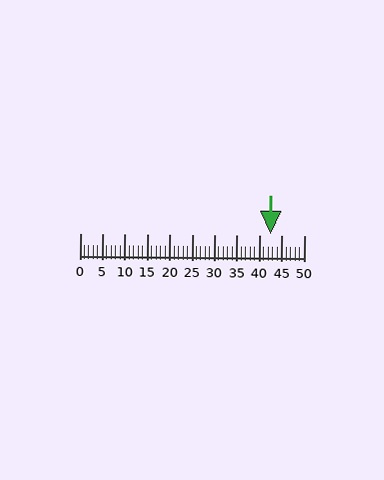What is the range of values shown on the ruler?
The ruler shows values from 0 to 50.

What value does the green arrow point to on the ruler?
The green arrow points to approximately 42.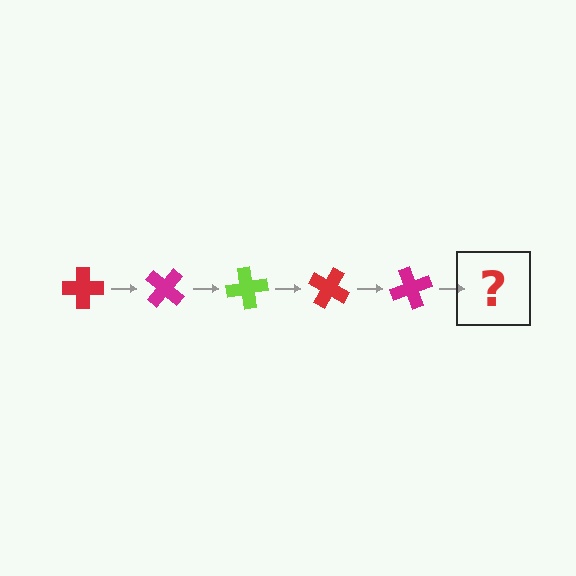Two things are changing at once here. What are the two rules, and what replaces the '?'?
The two rules are that it rotates 40 degrees each step and the color cycles through red, magenta, and lime. The '?' should be a lime cross, rotated 200 degrees from the start.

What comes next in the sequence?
The next element should be a lime cross, rotated 200 degrees from the start.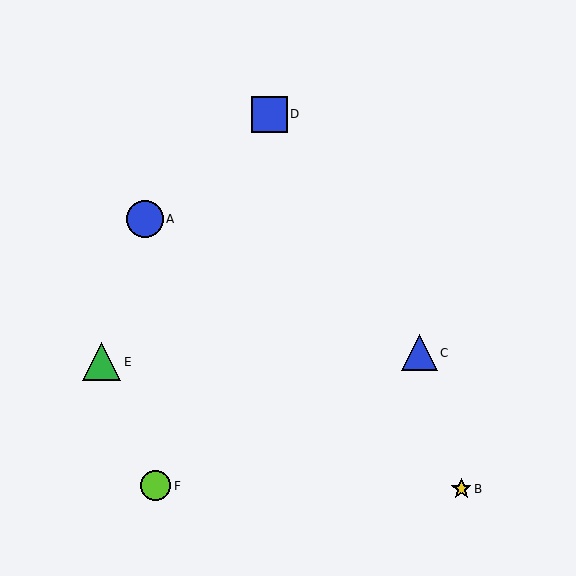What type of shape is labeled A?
Shape A is a blue circle.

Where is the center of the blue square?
The center of the blue square is at (269, 114).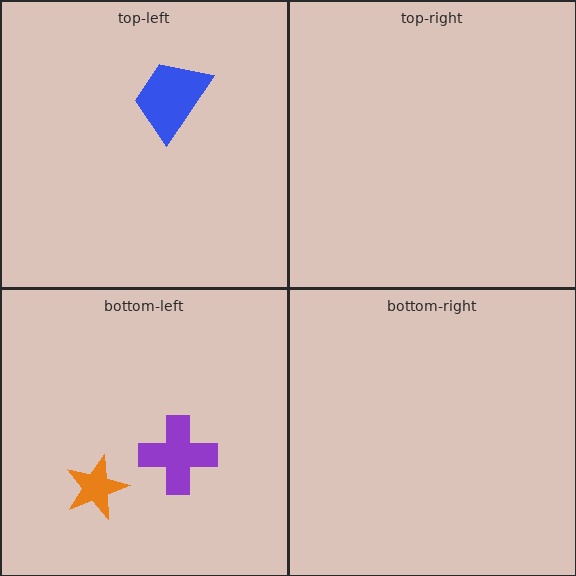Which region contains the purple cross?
The bottom-left region.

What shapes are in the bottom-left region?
The orange star, the purple cross.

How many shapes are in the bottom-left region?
2.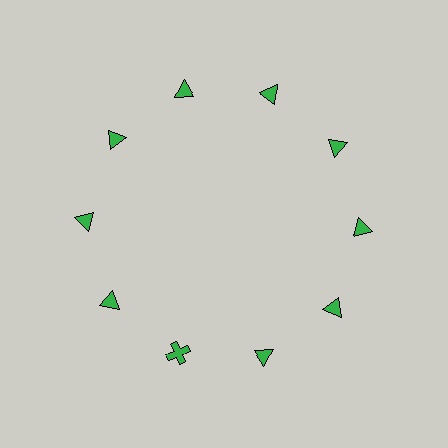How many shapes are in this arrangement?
There are 10 shapes arranged in a ring pattern.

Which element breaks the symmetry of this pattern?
The green cross at roughly the 7 o'clock position breaks the symmetry. All other shapes are green triangles.